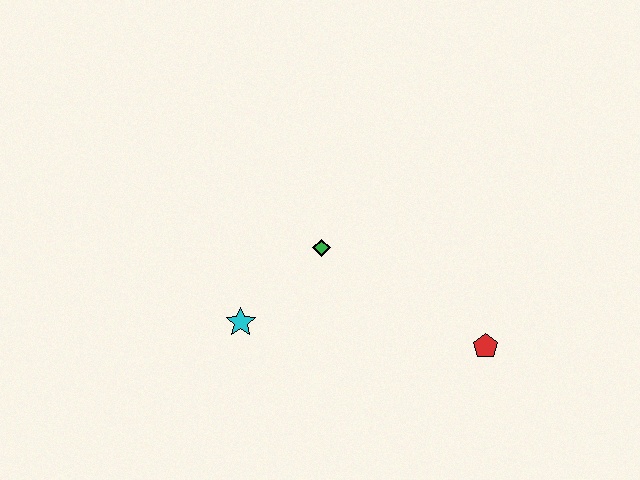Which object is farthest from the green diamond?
The red pentagon is farthest from the green diamond.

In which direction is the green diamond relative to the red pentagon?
The green diamond is to the left of the red pentagon.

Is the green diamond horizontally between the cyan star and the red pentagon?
Yes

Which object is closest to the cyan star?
The green diamond is closest to the cyan star.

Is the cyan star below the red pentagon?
No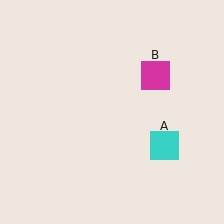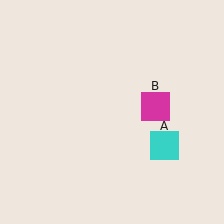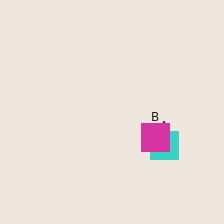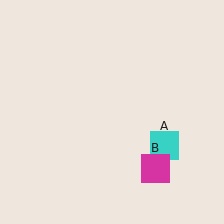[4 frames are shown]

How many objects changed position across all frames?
1 object changed position: magenta square (object B).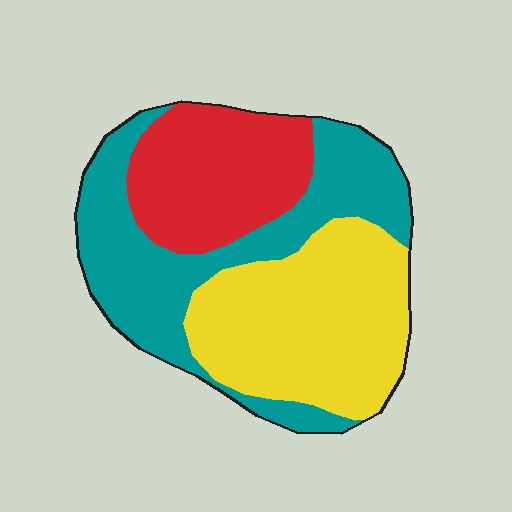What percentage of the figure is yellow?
Yellow takes up about three eighths (3/8) of the figure.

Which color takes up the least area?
Red, at roughly 25%.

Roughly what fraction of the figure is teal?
Teal takes up about three eighths (3/8) of the figure.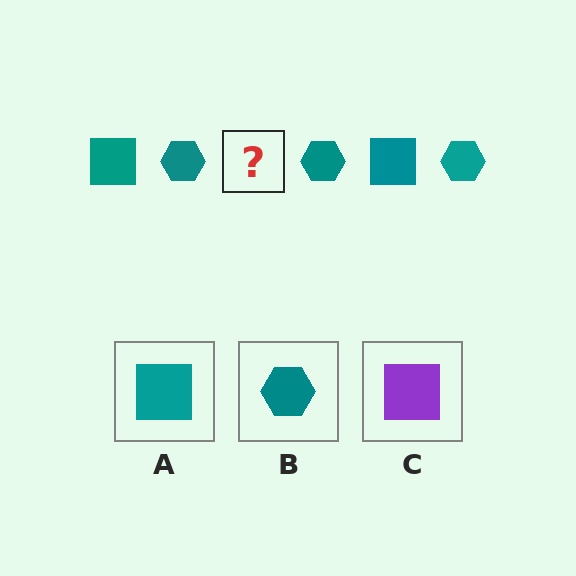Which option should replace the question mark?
Option A.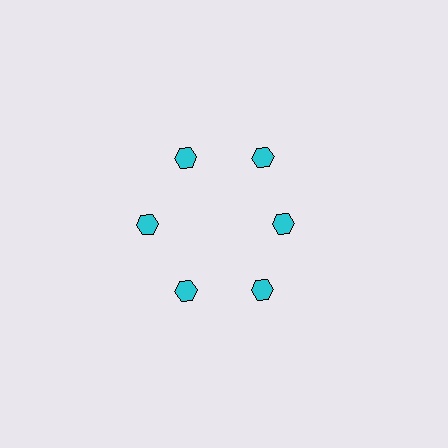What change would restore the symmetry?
The symmetry would be restored by moving it outward, back onto the ring so that all 6 hexagons sit at equal angles and equal distance from the center.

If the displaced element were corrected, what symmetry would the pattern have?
It would have 6-fold rotational symmetry — the pattern would map onto itself every 60 degrees.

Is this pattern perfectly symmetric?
No. The 6 cyan hexagons are arranged in a ring, but one element near the 3 o'clock position is pulled inward toward the center, breaking the 6-fold rotational symmetry.